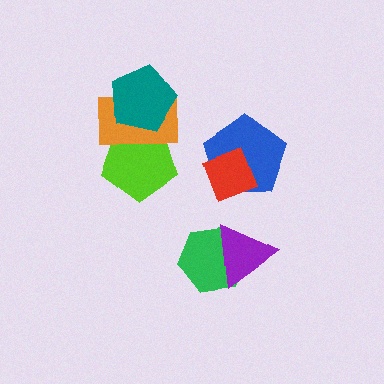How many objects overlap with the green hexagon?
1 object overlaps with the green hexagon.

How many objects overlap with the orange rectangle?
2 objects overlap with the orange rectangle.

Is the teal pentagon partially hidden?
No, no other shape covers it.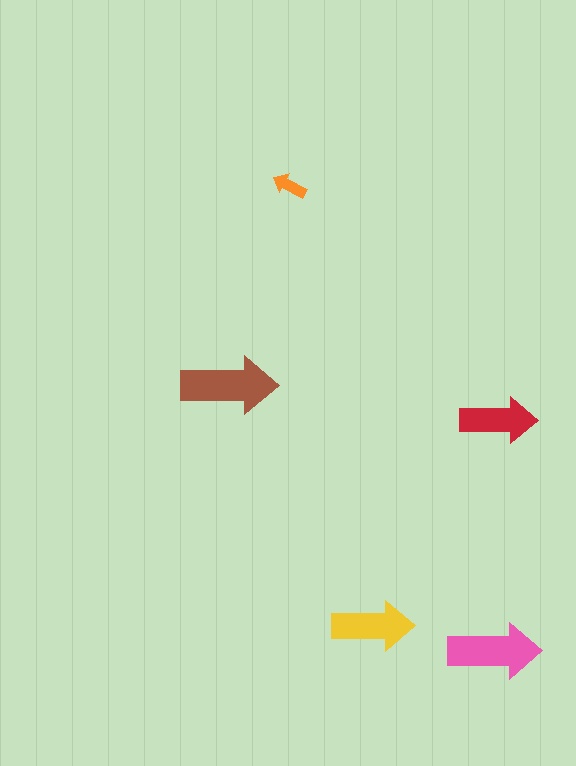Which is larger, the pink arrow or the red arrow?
The pink one.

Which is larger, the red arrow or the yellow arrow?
The yellow one.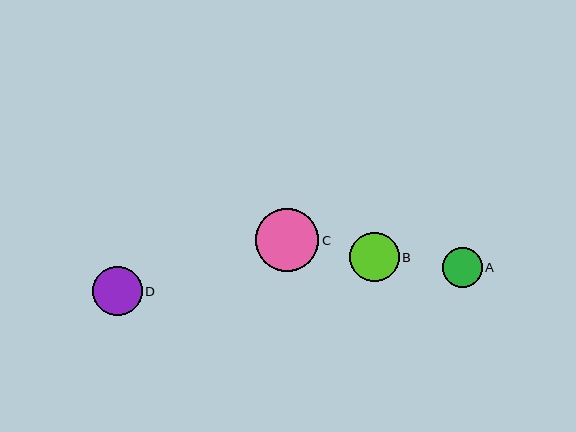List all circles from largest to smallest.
From largest to smallest: C, D, B, A.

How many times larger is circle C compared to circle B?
Circle C is approximately 1.3 times the size of circle B.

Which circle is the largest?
Circle C is the largest with a size of approximately 63 pixels.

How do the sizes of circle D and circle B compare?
Circle D and circle B are approximately the same size.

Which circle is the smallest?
Circle A is the smallest with a size of approximately 40 pixels.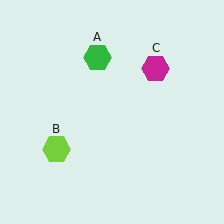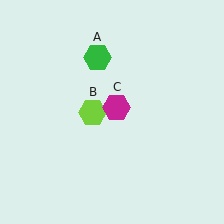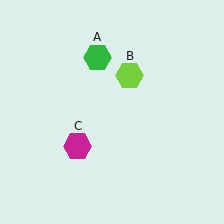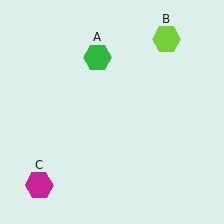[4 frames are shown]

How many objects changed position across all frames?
2 objects changed position: lime hexagon (object B), magenta hexagon (object C).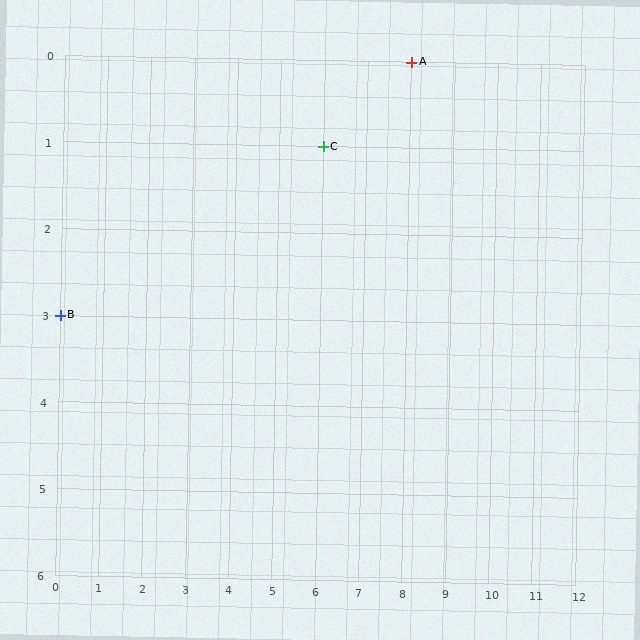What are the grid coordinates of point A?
Point A is at grid coordinates (8, 0).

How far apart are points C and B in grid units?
Points C and B are 6 columns and 2 rows apart (about 6.3 grid units diagonally).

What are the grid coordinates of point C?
Point C is at grid coordinates (6, 1).